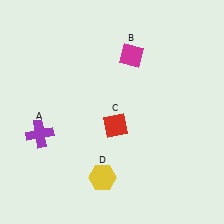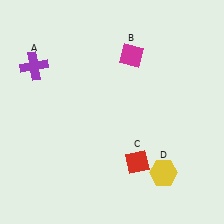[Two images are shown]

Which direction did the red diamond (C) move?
The red diamond (C) moved down.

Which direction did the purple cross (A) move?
The purple cross (A) moved up.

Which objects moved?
The objects that moved are: the purple cross (A), the red diamond (C), the yellow hexagon (D).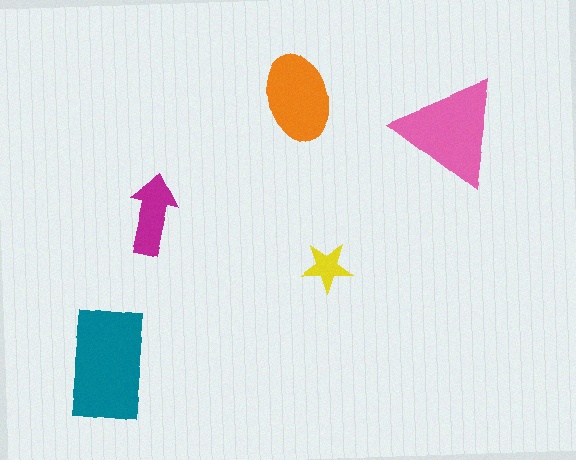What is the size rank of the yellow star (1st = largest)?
5th.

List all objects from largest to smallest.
The teal rectangle, the pink triangle, the orange ellipse, the magenta arrow, the yellow star.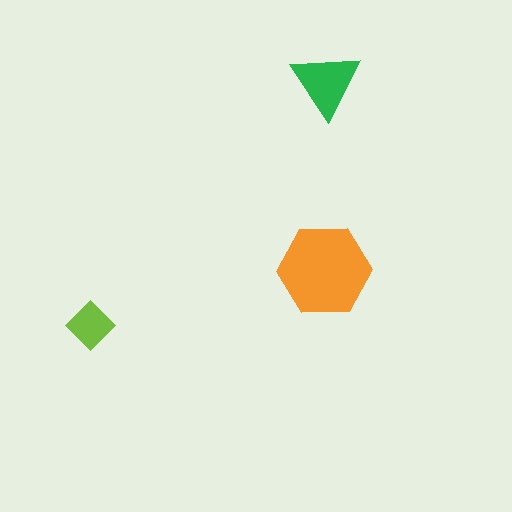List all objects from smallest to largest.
The lime diamond, the green triangle, the orange hexagon.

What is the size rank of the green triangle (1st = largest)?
2nd.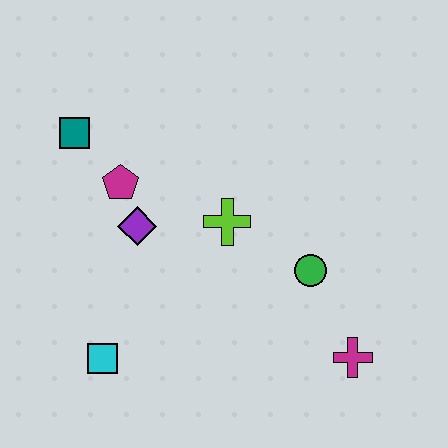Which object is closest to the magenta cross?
The green circle is closest to the magenta cross.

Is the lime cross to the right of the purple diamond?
Yes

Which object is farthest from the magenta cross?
The teal square is farthest from the magenta cross.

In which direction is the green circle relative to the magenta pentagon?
The green circle is to the right of the magenta pentagon.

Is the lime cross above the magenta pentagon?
No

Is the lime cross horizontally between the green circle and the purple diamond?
Yes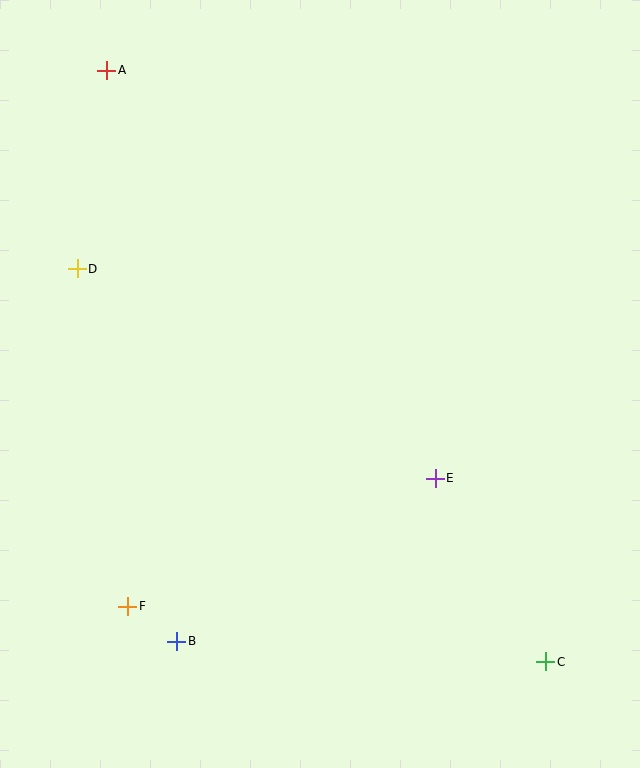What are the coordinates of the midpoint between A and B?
The midpoint between A and B is at (142, 356).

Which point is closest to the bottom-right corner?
Point C is closest to the bottom-right corner.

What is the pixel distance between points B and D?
The distance between B and D is 386 pixels.